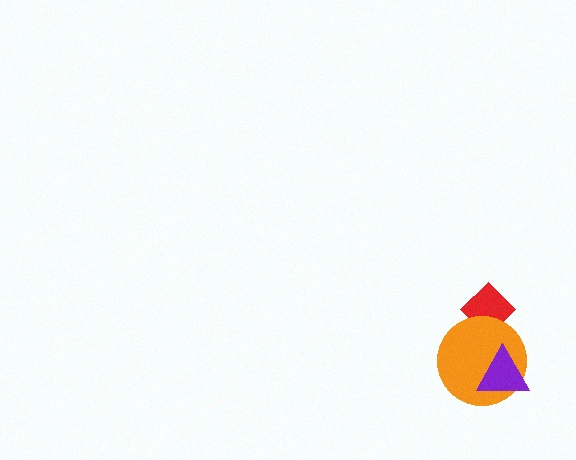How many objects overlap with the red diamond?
1 object overlaps with the red diamond.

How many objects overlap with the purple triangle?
1 object overlaps with the purple triangle.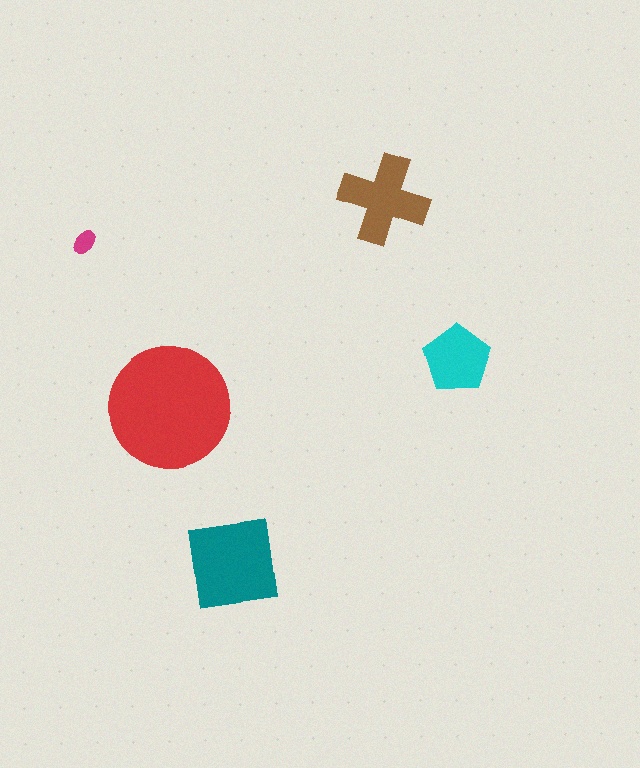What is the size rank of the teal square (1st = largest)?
2nd.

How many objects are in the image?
There are 5 objects in the image.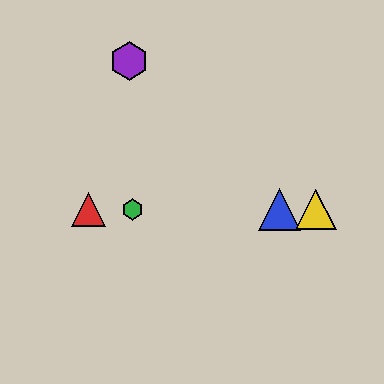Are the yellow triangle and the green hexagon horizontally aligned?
Yes, both are at y≈210.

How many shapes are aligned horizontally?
4 shapes (the red triangle, the blue triangle, the green hexagon, the yellow triangle) are aligned horizontally.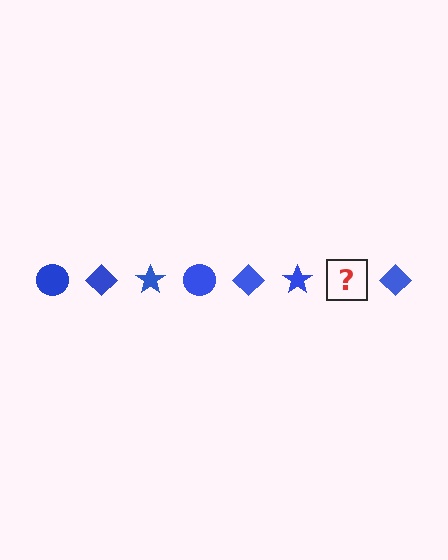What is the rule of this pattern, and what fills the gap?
The rule is that the pattern cycles through circle, diamond, star shapes in blue. The gap should be filled with a blue circle.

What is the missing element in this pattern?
The missing element is a blue circle.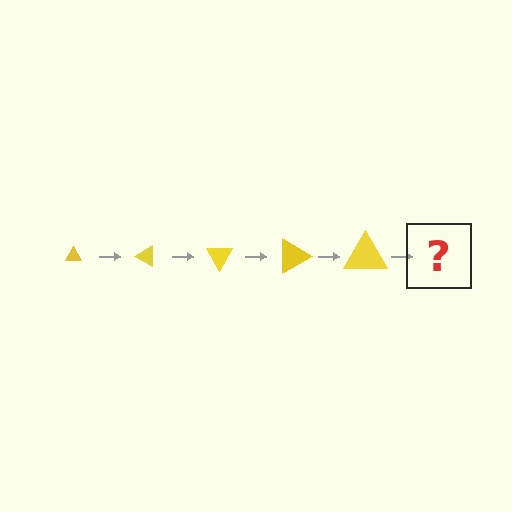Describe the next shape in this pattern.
It should be a triangle, larger than the previous one and rotated 150 degrees from the start.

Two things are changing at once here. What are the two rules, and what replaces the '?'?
The two rules are that the triangle grows larger each step and it rotates 30 degrees each step. The '?' should be a triangle, larger than the previous one and rotated 150 degrees from the start.